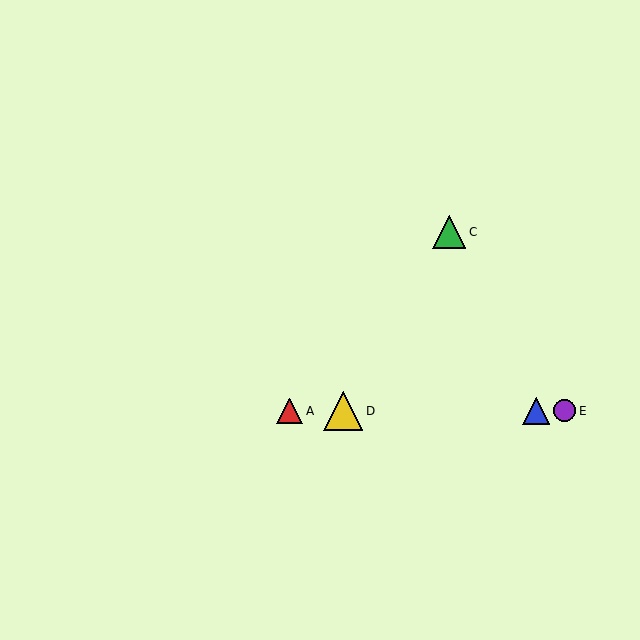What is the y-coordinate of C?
Object C is at y≈232.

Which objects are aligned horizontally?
Objects A, B, D, E are aligned horizontally.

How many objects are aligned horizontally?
4 objects (A, B, D, E) are aligned horizontally.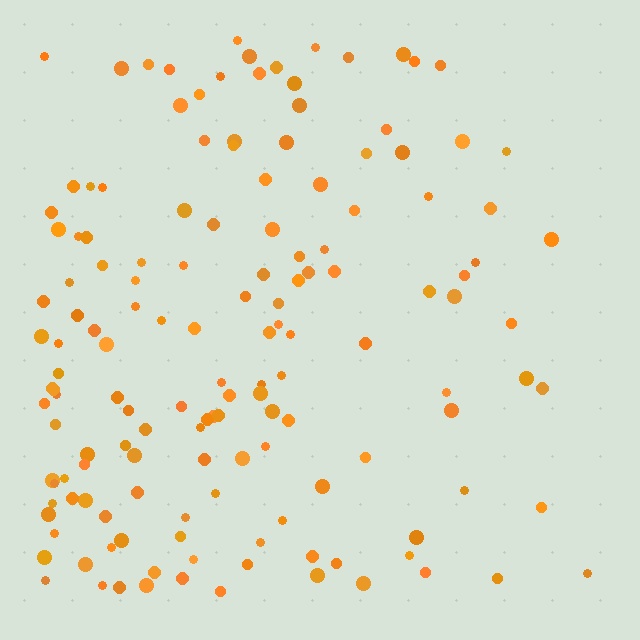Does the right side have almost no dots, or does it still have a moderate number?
Still a moderate number, just noticeably fewer than the left.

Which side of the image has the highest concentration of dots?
The left.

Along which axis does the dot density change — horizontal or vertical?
Horizontal.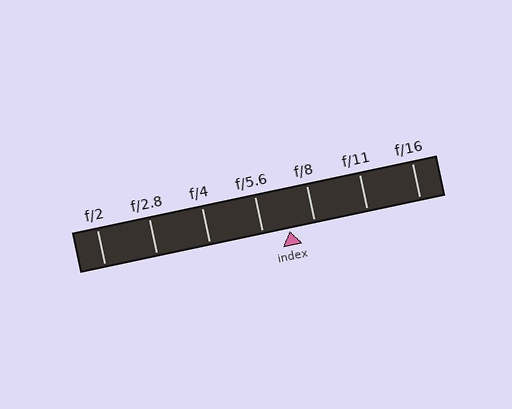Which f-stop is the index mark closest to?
The index mark is closest to f/8.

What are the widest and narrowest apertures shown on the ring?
The widest aperture shown is f/2 and the narrowest is f/16.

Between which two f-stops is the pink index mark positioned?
The index mark is between f/5.6 and f/8.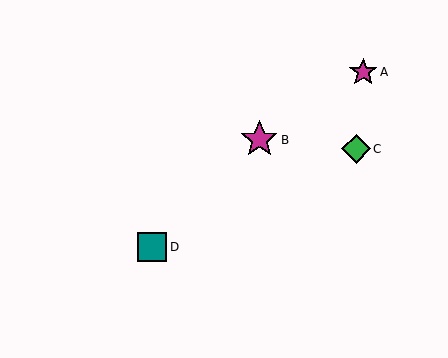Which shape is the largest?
The magenta star (labeled B) is the largest.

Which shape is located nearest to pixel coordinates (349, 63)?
The magenta star (labeled A) at (363, 72) is nearest to that location.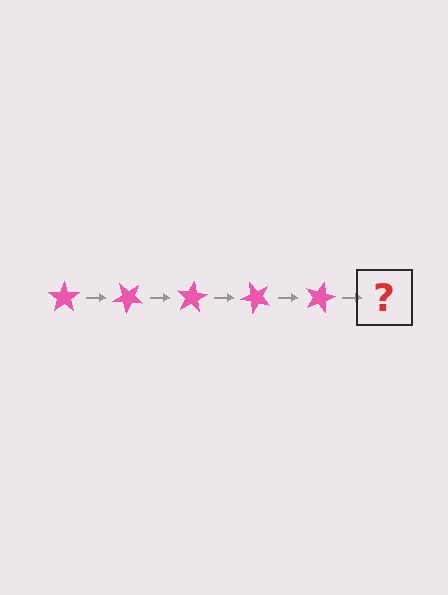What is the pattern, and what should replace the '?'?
The pattern is that the star rotates 40 degrees each step. The '?' should be a pink star rotated 200 degrees.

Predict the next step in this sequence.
The next step is a pink star rotated 200 degrees.